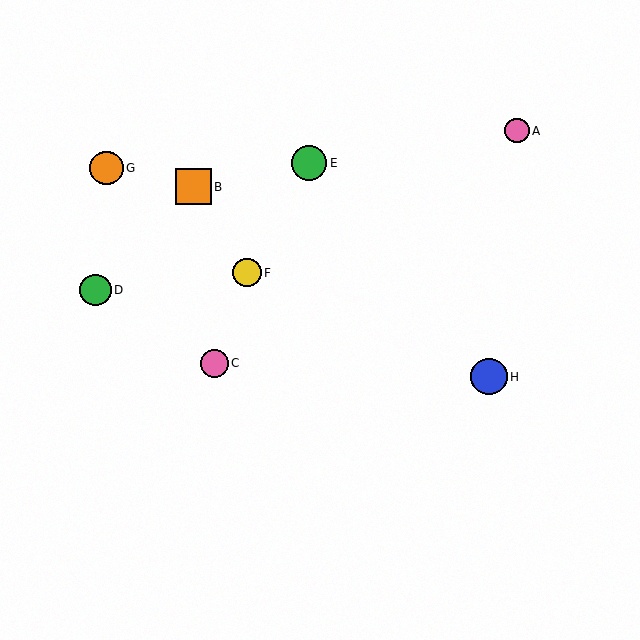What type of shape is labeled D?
Shape D is a green circle.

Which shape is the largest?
The blue circle (labeled H) is the largest.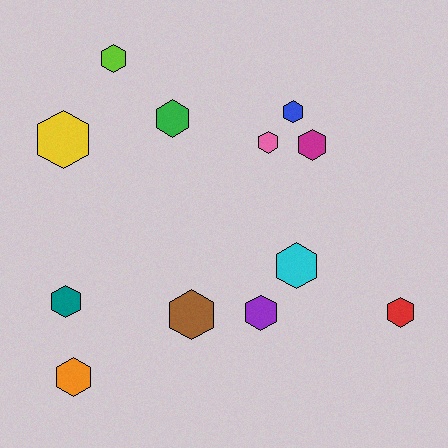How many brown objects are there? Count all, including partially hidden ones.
There is 1 brown object.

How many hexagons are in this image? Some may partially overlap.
There are 12 hexagons.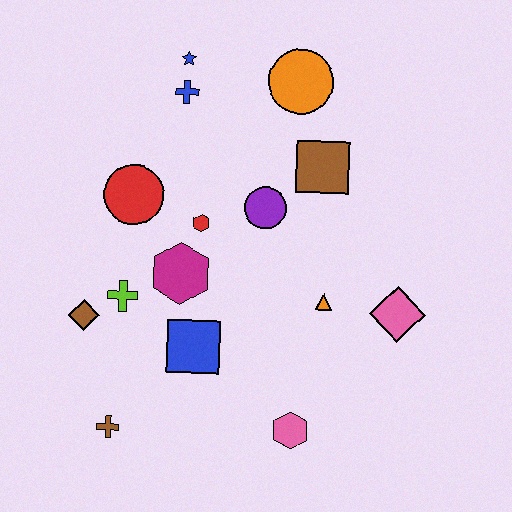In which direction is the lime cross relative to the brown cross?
The lime cross is above the brown cross.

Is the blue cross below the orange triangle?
No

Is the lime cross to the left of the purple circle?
Yes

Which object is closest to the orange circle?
The brown square is closest to the orange circle.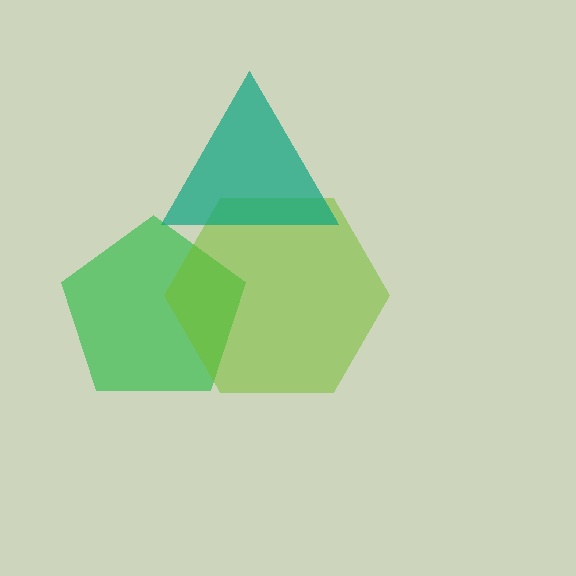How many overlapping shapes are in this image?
There are 3 overlapping shapes in the image.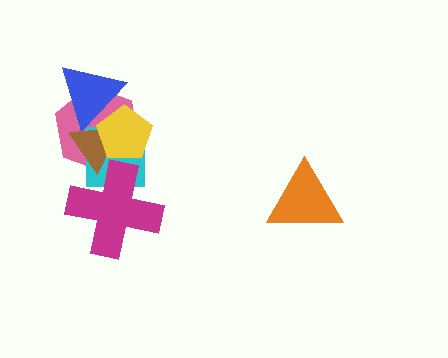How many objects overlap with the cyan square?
4 objects overlap with the cyan square.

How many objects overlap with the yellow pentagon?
4 objects overlap with the yellow pentagon.